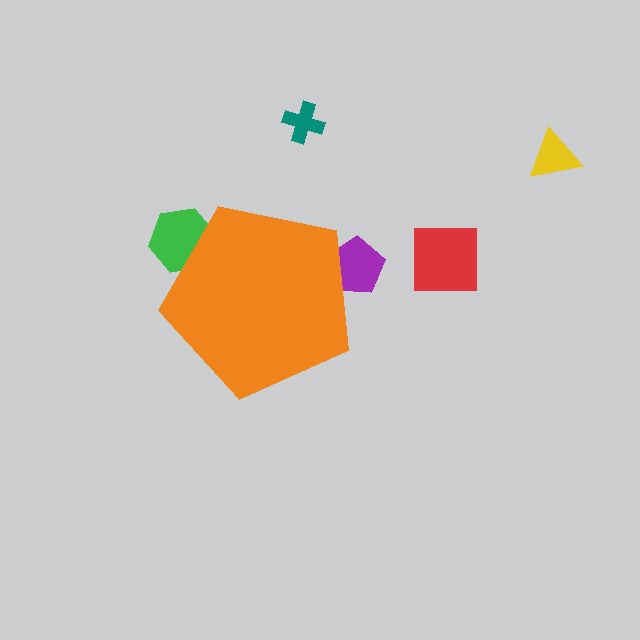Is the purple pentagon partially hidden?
Yes, the purple pentagon is partially hidden behind the orange pentagon.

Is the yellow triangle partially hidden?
No, the yellow triangle is fully visible.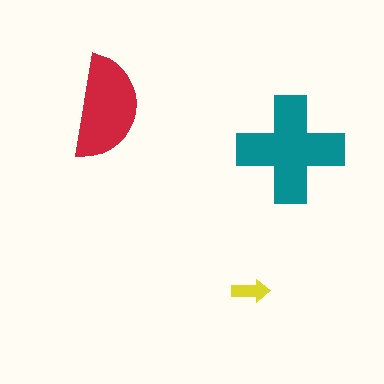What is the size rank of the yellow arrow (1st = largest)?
3rd.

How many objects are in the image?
There are 3 objects in the image.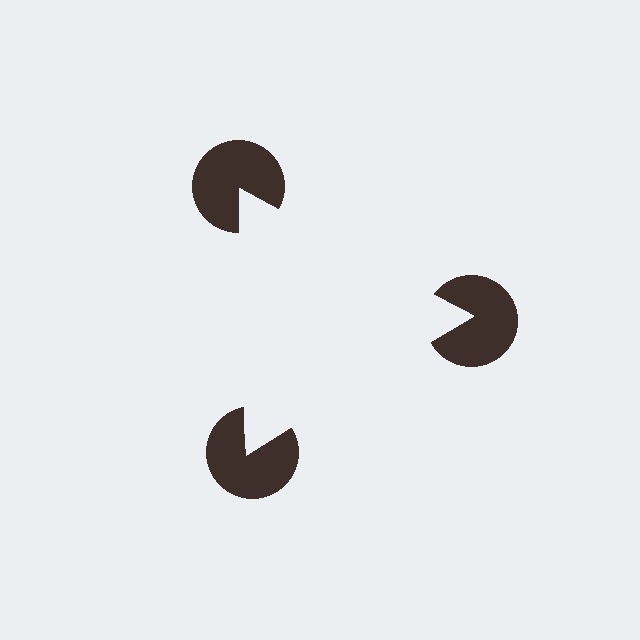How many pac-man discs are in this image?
There are 3 — one at each vertex of the illusory triangle.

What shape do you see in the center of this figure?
An illusory triangle — its edges are inferred from the aligned wedge cuts in the pac-man discs, not physically drawn.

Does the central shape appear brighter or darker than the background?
It typically appears slightly brighter than the background, even though no actual brightness change is drawn.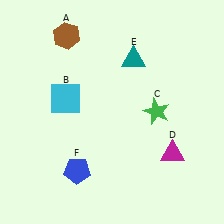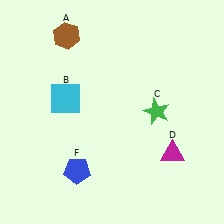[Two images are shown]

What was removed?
The teal triangle (E) was removed in Image 2.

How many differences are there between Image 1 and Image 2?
There is 1 difference between the two images.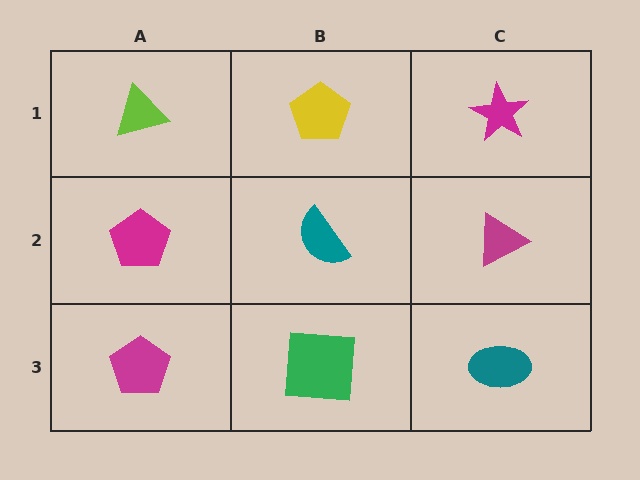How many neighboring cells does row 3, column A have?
2.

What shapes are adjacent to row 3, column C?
A magenta triangle (row 2, column C), a green square (row 3, column B).